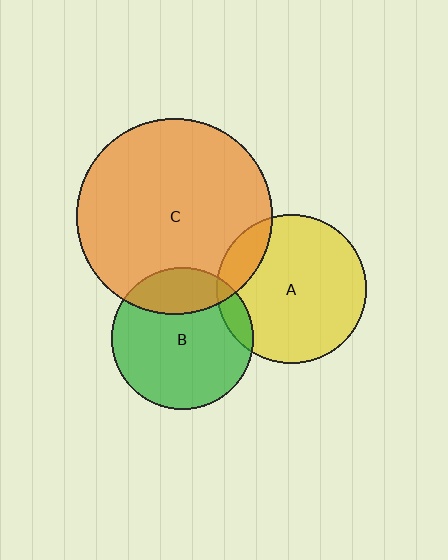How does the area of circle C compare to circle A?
Approximately 1.7 times.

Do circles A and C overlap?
Yes.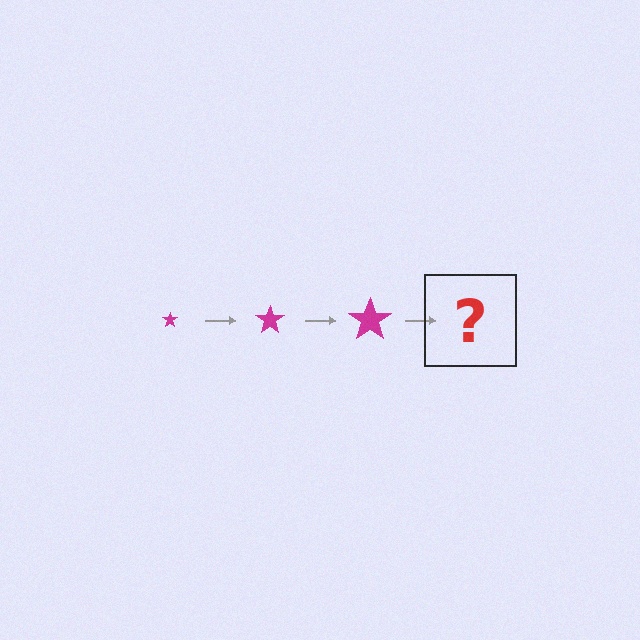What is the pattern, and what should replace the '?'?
The pattern is that the star gets progressively larger each step. The '?' should be a magenta star, larger than the previous one.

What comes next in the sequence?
The next element should be a magenta star, larger than the previous one.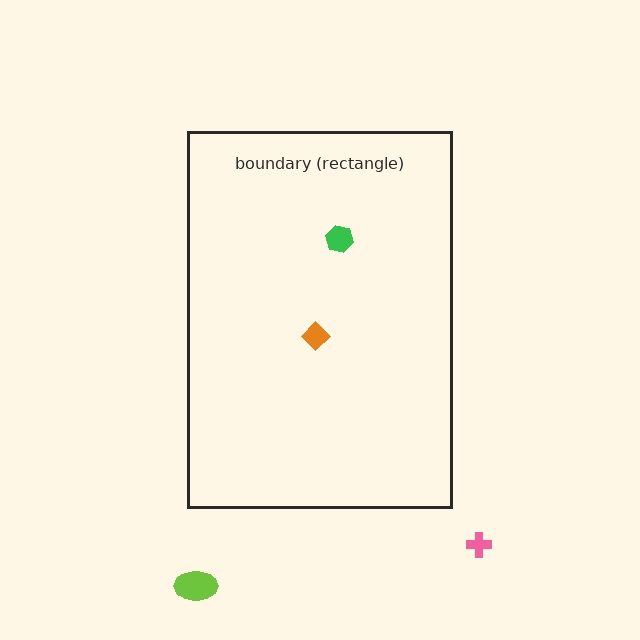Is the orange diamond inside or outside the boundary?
Inside.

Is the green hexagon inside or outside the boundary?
Inside.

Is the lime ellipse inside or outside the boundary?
Outside.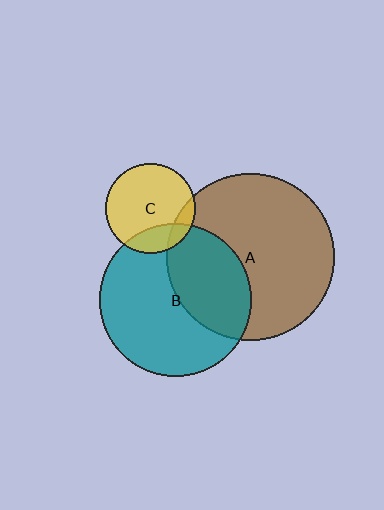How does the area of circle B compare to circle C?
Approximately 2.9 times.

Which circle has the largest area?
Circle A (brown).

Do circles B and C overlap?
Yes.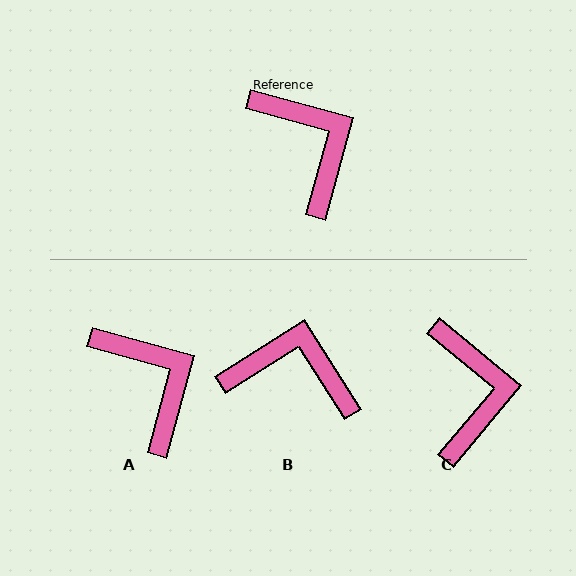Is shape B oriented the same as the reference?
No, it is off by about 48 degrees.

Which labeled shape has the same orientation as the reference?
A.